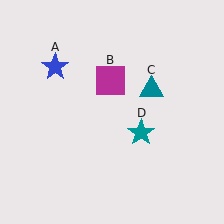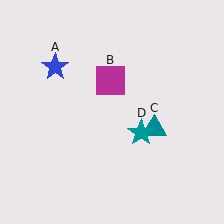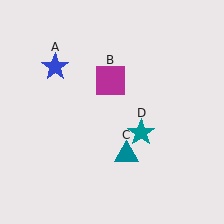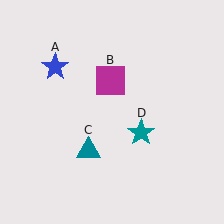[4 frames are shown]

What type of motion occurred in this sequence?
The teal triangle (object C) rotated clockwise around the center of the scene.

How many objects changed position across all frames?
1 object changed position: teal triangle (object C).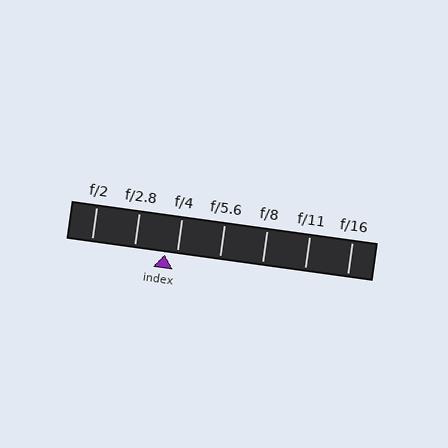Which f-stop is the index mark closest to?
The index mark is closest to f/4.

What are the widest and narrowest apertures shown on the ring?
The widest aperture shown is f/2 and the narrowest is f/16.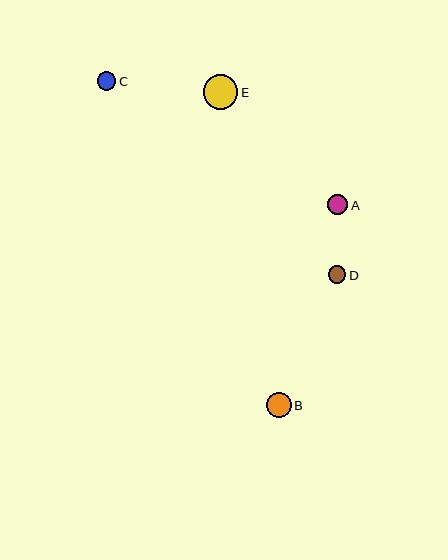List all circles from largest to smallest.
From largest to smallest: E, B, A, C, D.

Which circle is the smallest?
Circle D is the smallest with a size of approximately 17 pixels.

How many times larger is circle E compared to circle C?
Circle E is approximately 1.9 times the size of circle C.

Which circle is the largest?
Circle E is the largest with a size of approximately 34 pixels.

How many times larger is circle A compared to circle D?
Circle A is approximately 1.2 times the size of circle D.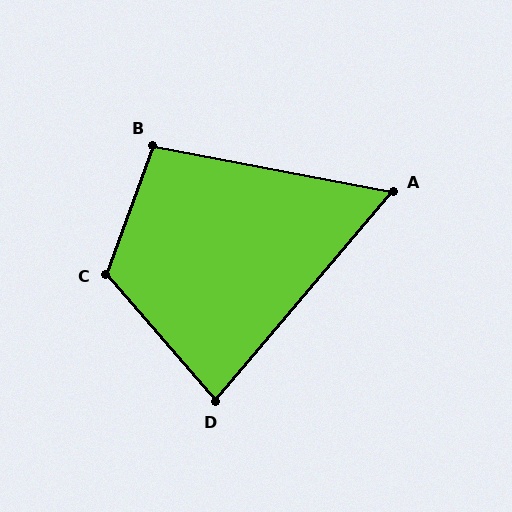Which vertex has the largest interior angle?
C, at approximately 119 degrees.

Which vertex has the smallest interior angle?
A, at approximately 61 degrees.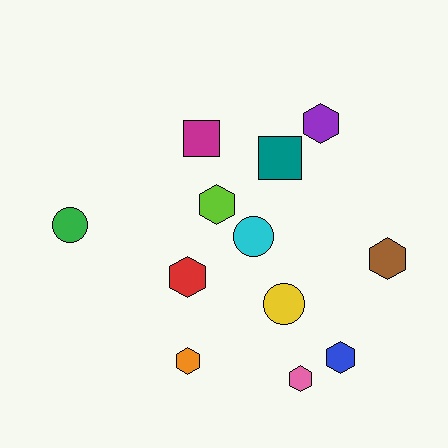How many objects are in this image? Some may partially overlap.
There are 12 objects.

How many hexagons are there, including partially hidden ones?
There are 7 hexagons.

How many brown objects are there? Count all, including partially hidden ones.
There is 1 brown object.